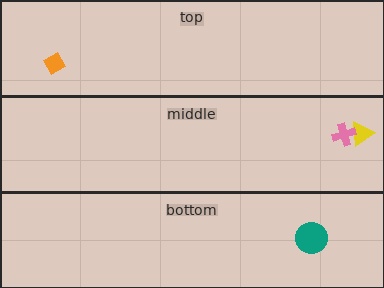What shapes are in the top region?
The orange diamond.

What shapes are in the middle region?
The yellow triangle, the pink cross.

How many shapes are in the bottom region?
1.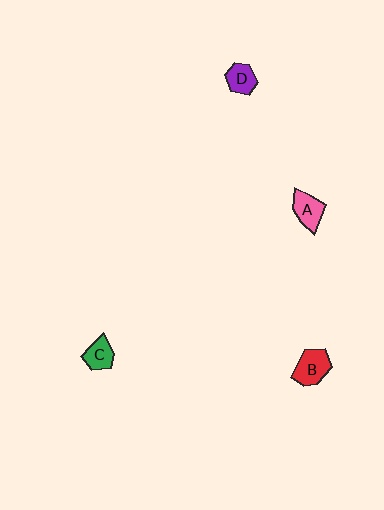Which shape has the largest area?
Shape B (red).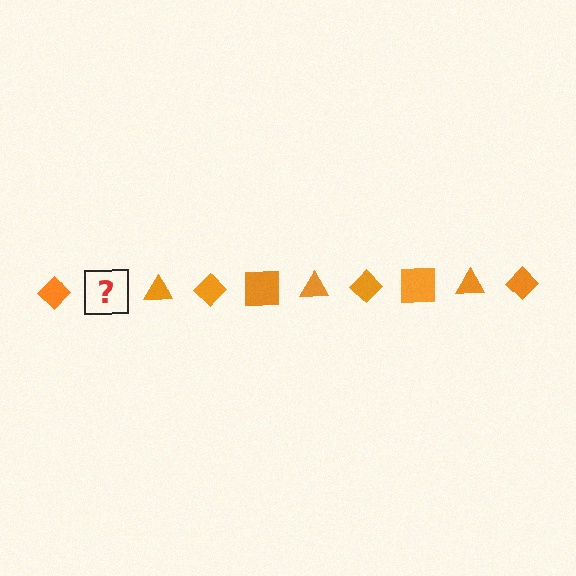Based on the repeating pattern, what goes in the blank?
The blank should be an orange square.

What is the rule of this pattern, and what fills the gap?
The rule is that the pattern cycles through diamond, square, triangle shapes in orange. The gap should be filled with an orange square.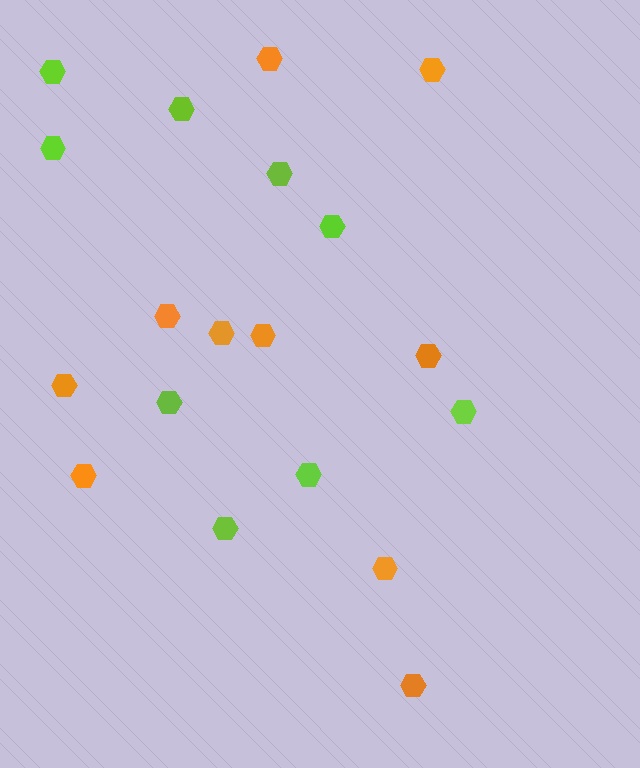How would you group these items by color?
There are 2 groups: one group of orange hexagons (10) and one group of lime hexagons (9).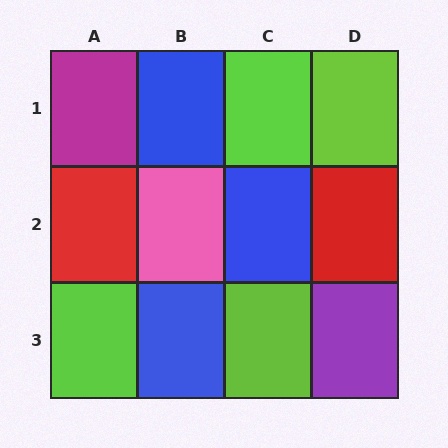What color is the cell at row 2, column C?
Blue.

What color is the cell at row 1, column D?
Lime.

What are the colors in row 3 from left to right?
Lime, blue, lime, purple.